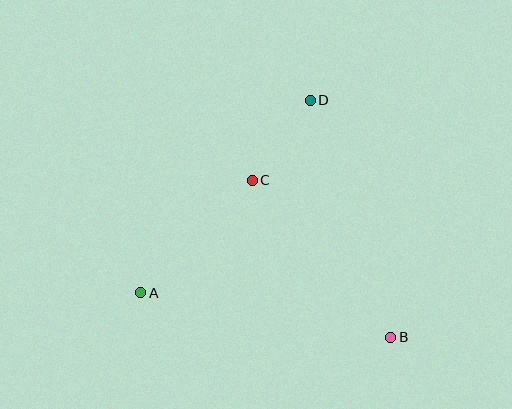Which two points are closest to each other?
Points C and D are closest to each other.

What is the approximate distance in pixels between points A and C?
The distance between A and C is approximately 158 pixels.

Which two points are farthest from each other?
Points A and D are farthest from each other.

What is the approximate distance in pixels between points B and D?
The distance between B and D is approximately 250 pixels.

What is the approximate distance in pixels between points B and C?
The distance between B and C is approximately 209 pixels.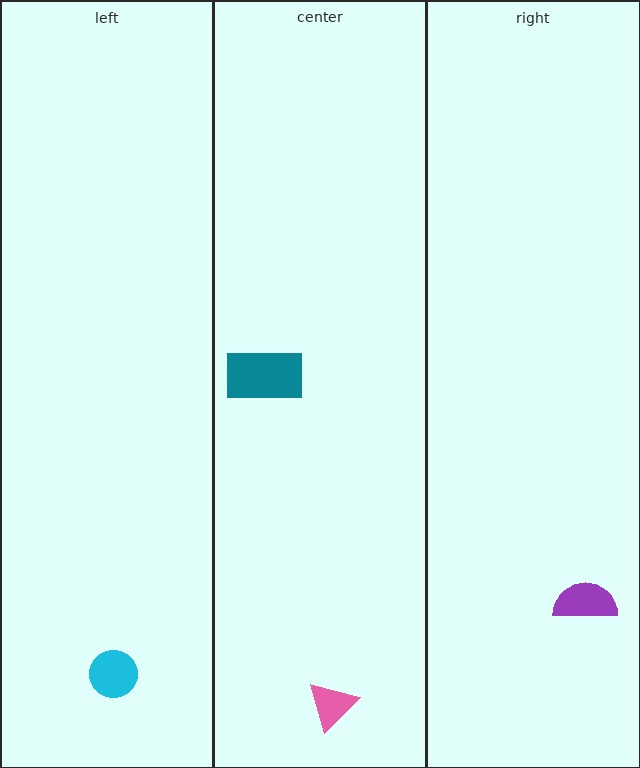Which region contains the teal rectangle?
The center region.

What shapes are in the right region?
The purple semicircle.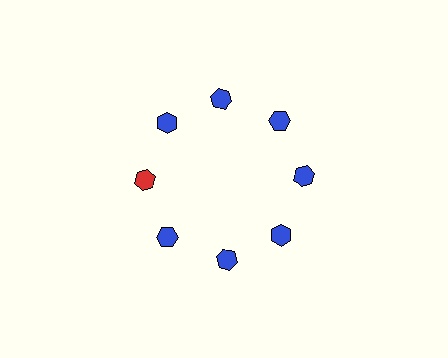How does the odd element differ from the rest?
It has a different color: red instead of blue.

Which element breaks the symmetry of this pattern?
The red hexagon at roughly the 9 o'clock position breaks the symmetry. All other shapes are blue hexagons.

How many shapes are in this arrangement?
There are 8 shapes arranged in a ring pattern.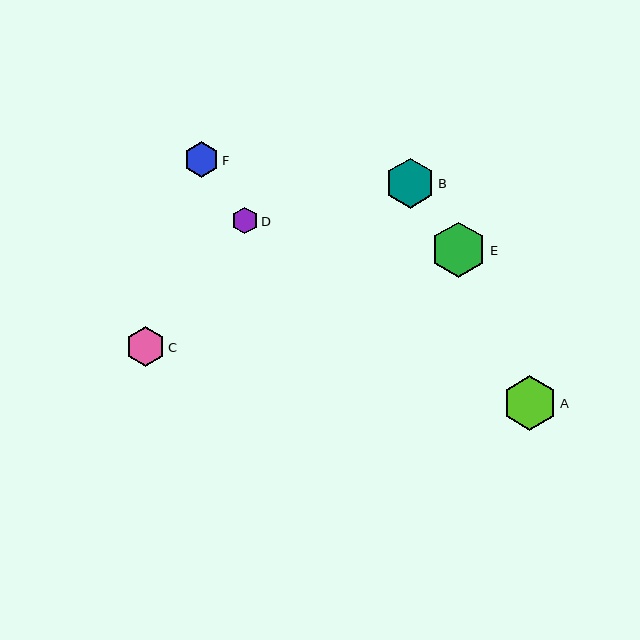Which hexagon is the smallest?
Hexagon D is the smallest with a size of approximately 27 pixels.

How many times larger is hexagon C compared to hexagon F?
Hexagon C is approximately 1.1 times the size of hexagon F.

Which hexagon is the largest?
Hexagon E is the largest with a size of approximately 55 pixels.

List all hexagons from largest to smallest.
From largest to smallest: E, A, B, C, F, D.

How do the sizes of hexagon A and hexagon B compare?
Hexagon A and hexagon B are approximately the same size.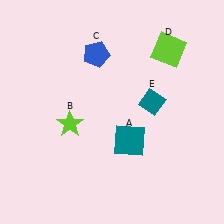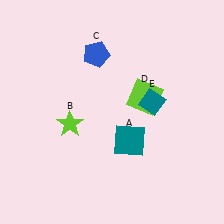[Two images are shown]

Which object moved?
The lime square (D) moved down.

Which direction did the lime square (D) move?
The lime square (D) moved down.